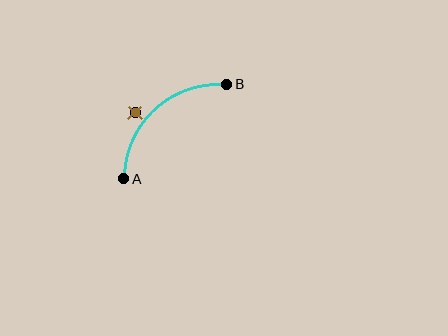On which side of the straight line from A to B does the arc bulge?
The arc bulges above and to the left of the straight line connecting A and B.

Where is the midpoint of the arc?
The arc midpoint is the point on the curve farthest from the straight line joining A and B. It sits above and to the left of that line.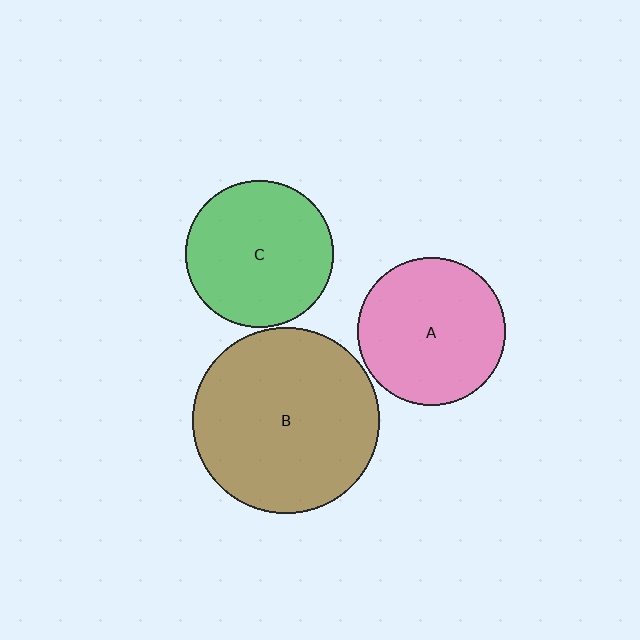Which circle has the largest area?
Circle B (brown).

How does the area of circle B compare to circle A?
Approximately 1.6 times.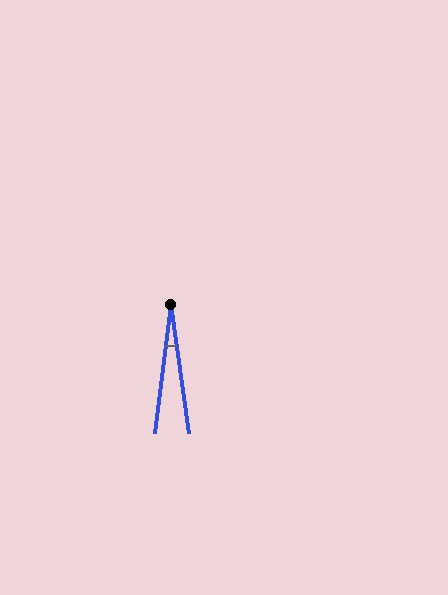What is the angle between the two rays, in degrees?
Approximately 15 degrees.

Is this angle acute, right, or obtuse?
It is acute.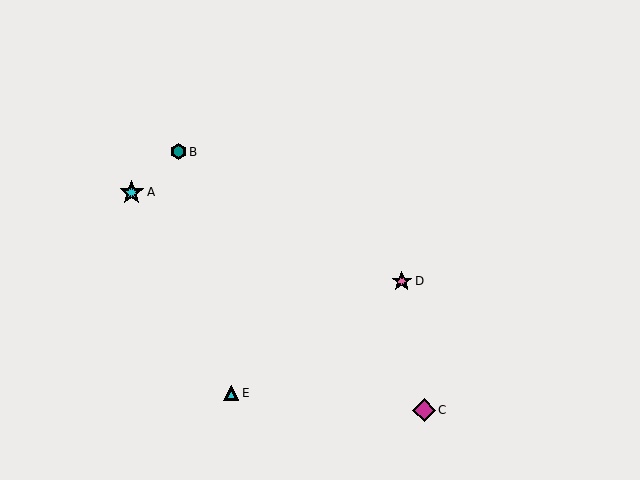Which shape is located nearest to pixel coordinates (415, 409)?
The magenta diamond (labeled C) at (424, 410) is nearest to that location.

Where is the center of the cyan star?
The center of the cyan star is at (132, 192).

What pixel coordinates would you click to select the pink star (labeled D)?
Click at (402, 281) to select the pink star D.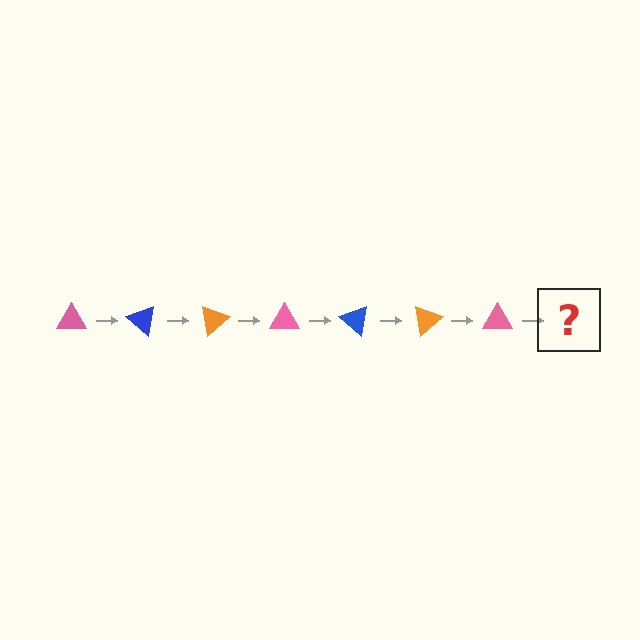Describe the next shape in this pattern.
It should be a blue triangle, rotated 280 degrees from the start.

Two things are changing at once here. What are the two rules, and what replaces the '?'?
The two rules are that it rotates 40 degrees each step and the color cycles through pink, blue, and orange. The '?' should be a blue triangle, rotated 280 degrees from the start.